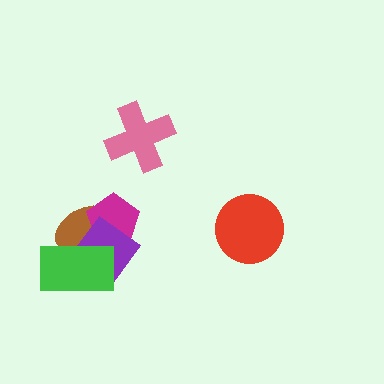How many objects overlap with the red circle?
0 objects overlap with the red circle.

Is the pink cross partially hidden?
No, no other shape covers it.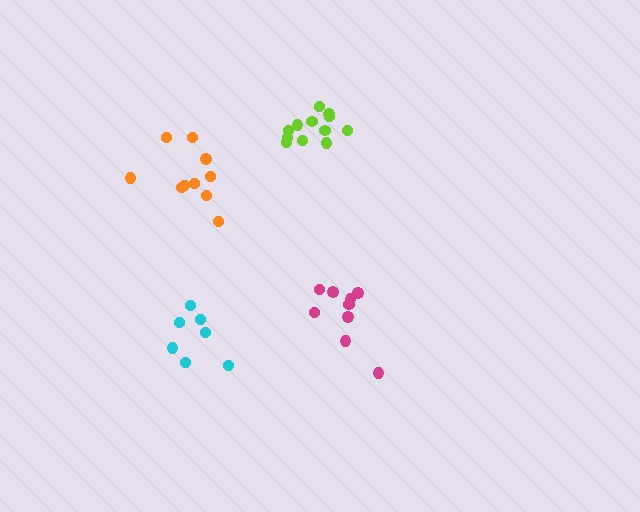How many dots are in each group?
Group 1: 12 dots, Group 2: 10 dots, Group 3: 7 dots, Group 4: 9 dots (38 total).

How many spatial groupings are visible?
There are 4 spatial groupings.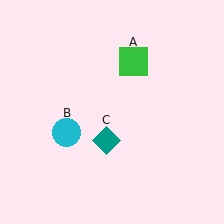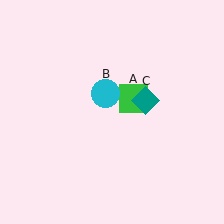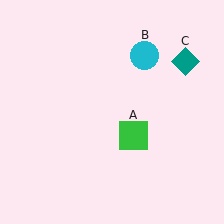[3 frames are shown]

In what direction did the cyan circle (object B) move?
The cyan circle (object B) moved up and to the right.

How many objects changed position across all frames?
3 objects changed position: green square (object A), cyan circle (object B), teal diamond (object C).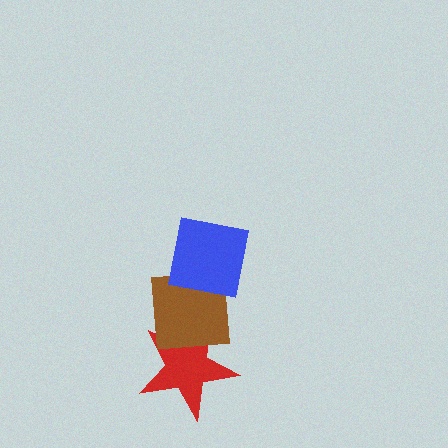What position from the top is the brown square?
The brown square is 2nd from the top.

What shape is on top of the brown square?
The blue square is on top of the brown square.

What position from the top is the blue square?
The blue square is 1st from the top.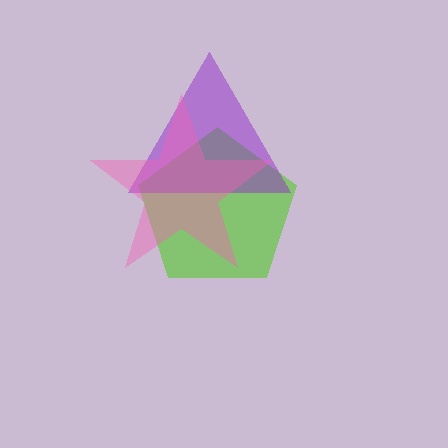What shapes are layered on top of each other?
The layered shapes are: a lime pentagon, a purple triangle, a pink star.